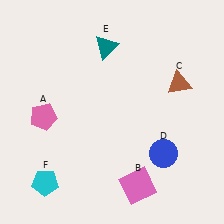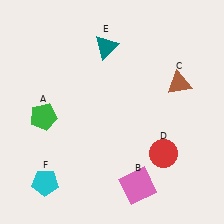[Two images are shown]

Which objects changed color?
A changed from pink to green. D changed from blue to red.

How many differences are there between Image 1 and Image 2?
There are 2 differences between the two images.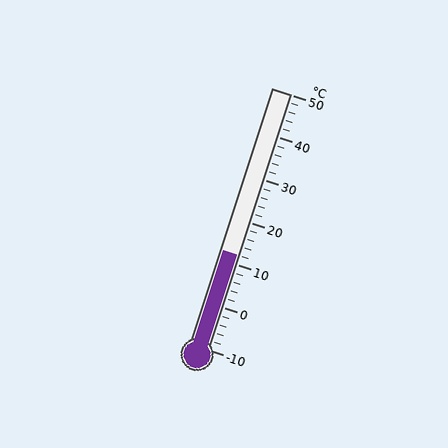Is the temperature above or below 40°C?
The temperature is below 40°C.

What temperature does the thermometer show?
The thermometer shows approximately 12°C.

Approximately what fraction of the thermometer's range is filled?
The thermometer is filled to approximately 35% of its range.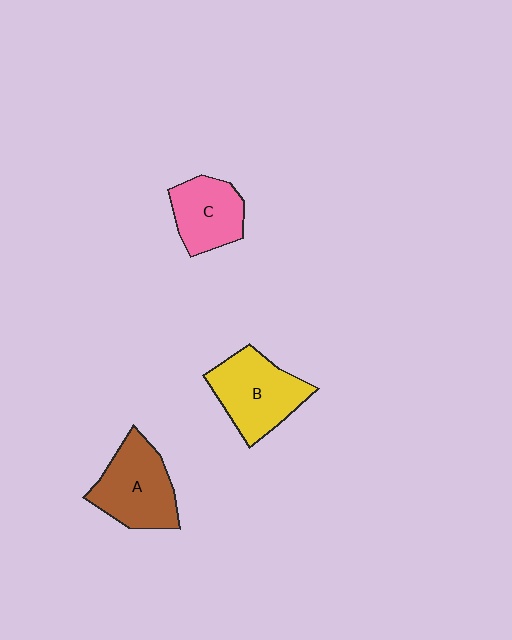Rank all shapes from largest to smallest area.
From largest to smallest: B (yellow), A (brown), C (pink).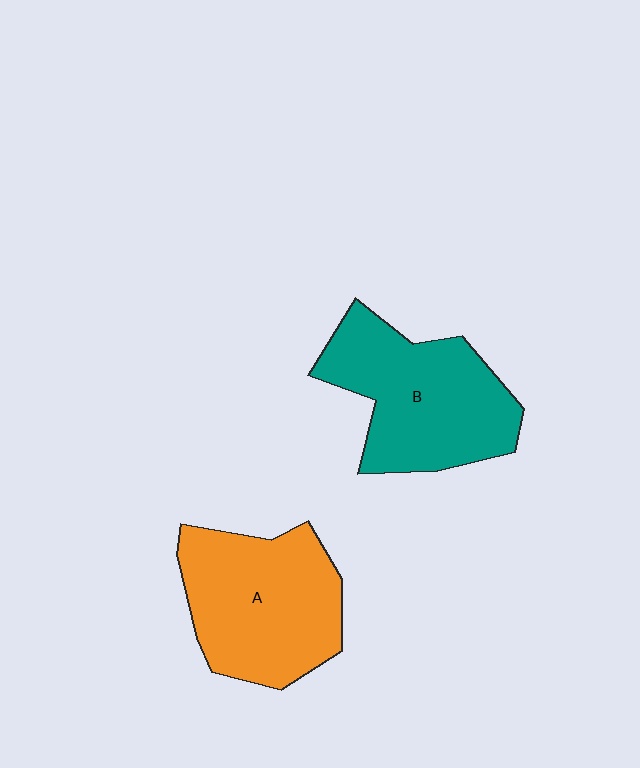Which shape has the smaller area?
Shape A (orange).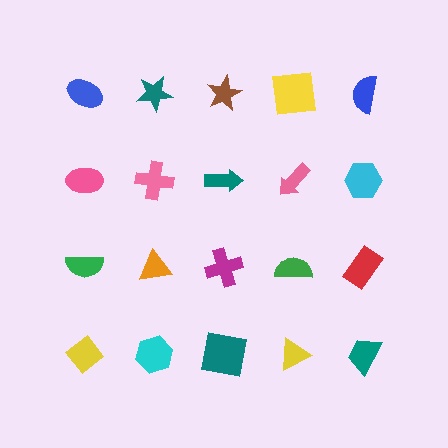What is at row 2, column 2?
A pink cross.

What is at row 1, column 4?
A yellow square.